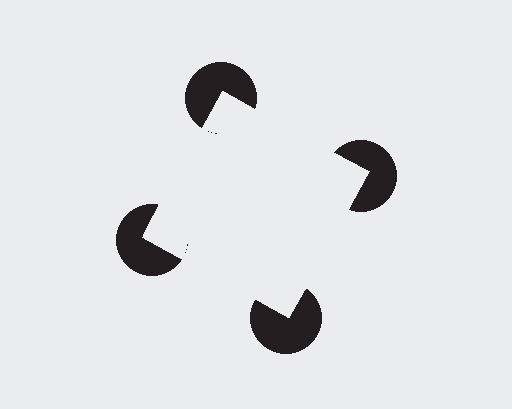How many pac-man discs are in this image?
There are 4 — one at each vertex of the illusory square.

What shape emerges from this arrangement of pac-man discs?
An illusory square — its edges are inferred from the aligned wedge cuts in the pac-man discs, not physically drawn.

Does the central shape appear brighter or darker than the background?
It typically appears slightly brighter than the background, even though no actual brightness change is drawn.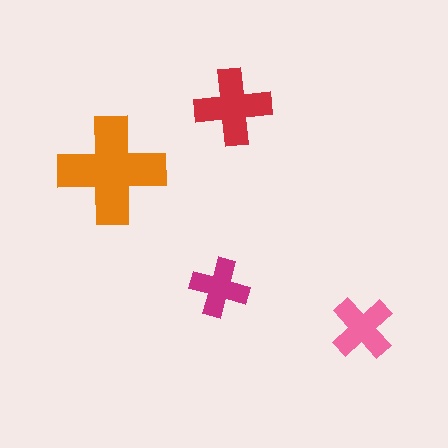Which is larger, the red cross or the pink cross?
The red one.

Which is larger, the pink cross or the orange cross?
The orange one.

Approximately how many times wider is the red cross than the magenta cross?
About 1.5 times wider.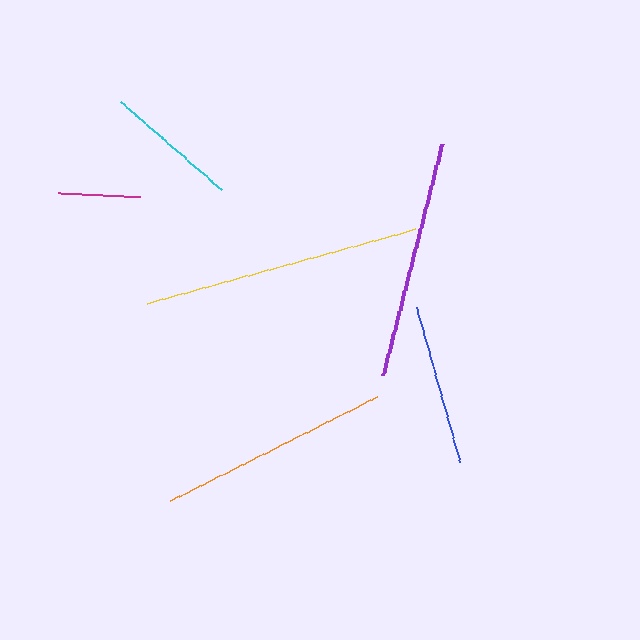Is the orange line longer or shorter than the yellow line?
The yellow line is longer than the orange line.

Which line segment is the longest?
The yellow line is the longest at approximately 278 pixels.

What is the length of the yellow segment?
The yellow segment is approximately 278 pixels long.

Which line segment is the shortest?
The magenta line is the shortest at approximately 81 pixels.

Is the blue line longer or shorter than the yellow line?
The yellow line is longer than the blue line.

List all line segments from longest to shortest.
From longest to shortest: yellow, purple, orange, blue, cyan, magenta.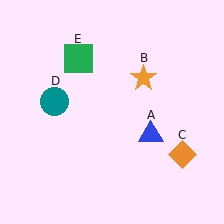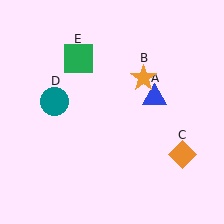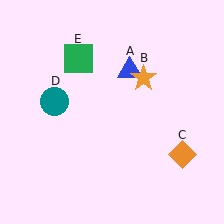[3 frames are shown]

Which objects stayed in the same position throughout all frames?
Orange star (object B) and orange diamond (object C) and teal circle (object D) and green square (object E) remained stationary.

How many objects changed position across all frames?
1 object changed position: blue triangle (object A).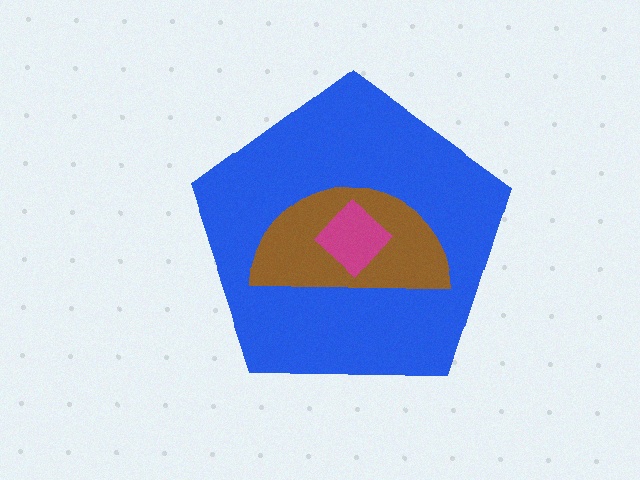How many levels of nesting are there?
3.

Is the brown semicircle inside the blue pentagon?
Yes.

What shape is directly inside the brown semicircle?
The magenta diamond.